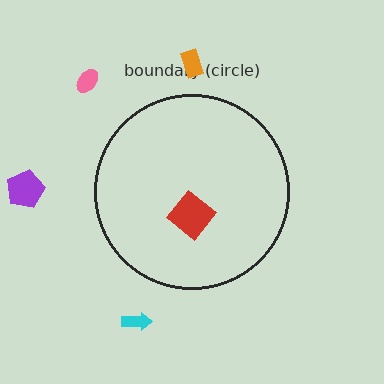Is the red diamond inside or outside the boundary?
Inside.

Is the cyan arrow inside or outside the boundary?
Outside.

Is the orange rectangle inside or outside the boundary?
Outside.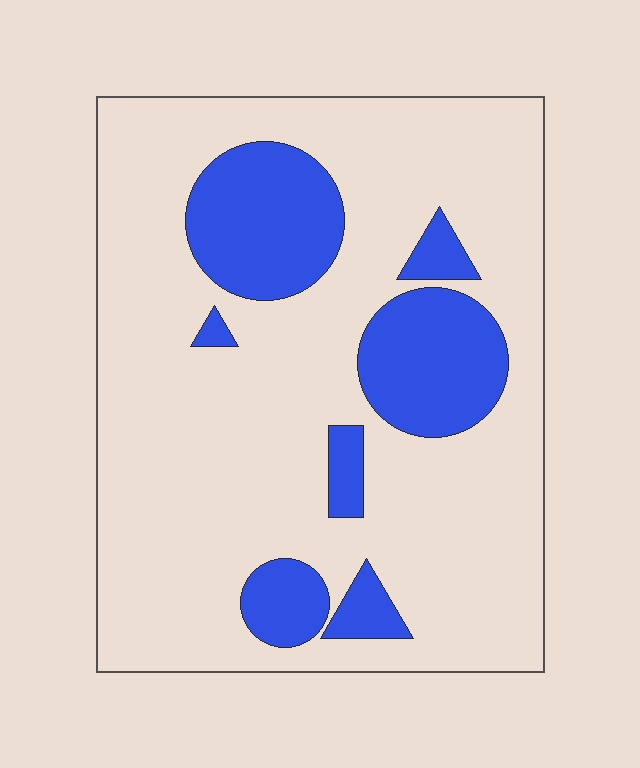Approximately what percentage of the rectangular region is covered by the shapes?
Approximately 20%.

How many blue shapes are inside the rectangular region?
7.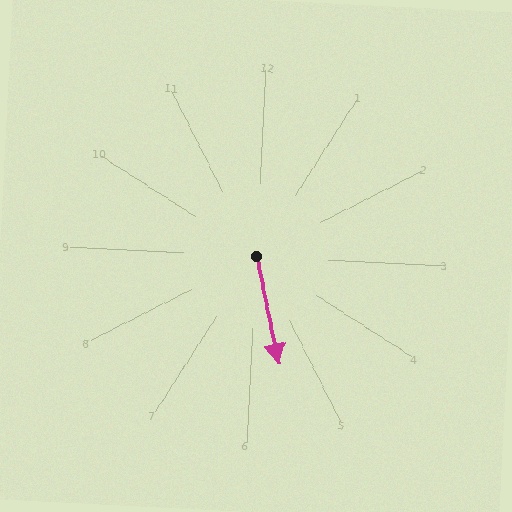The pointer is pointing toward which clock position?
Roughly 6 o'clock.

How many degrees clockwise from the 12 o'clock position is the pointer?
Approximately 165 degrees.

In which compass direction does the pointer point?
South.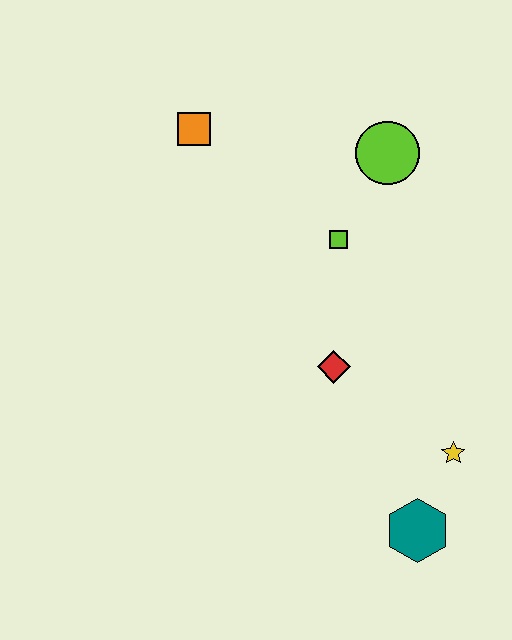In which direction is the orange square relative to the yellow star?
The orange square is above the yellow star.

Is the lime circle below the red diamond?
No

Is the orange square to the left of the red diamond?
Yes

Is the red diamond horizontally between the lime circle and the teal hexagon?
No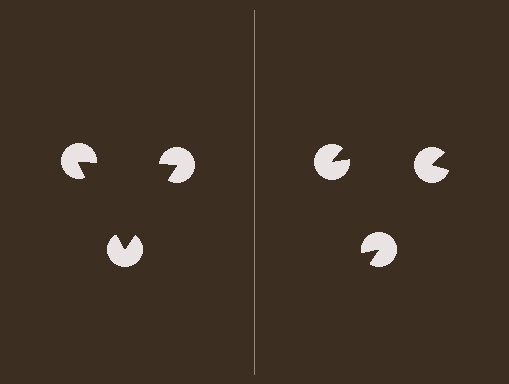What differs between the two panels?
The pac-man discs are positioned identically on both sides; only the wedge orientations differ. On the left they align to a triangle; on the right they are misaligned.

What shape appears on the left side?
An illusory triangle.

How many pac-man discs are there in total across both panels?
6 — 3 on each side.